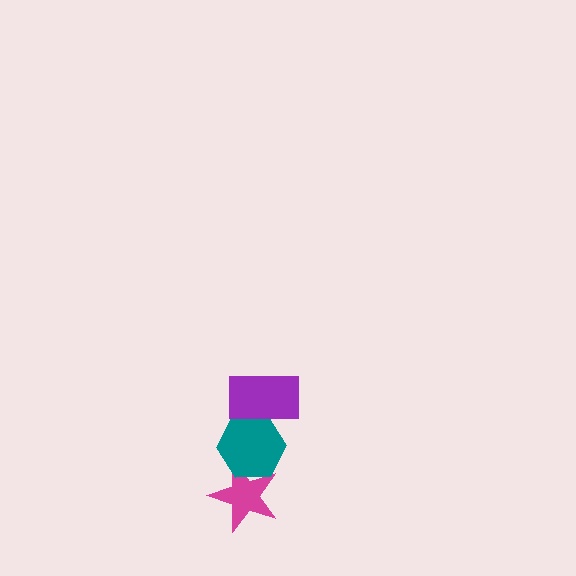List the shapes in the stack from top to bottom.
From top to bottom: the purple rectangle, the teal hexagon, the magenta star.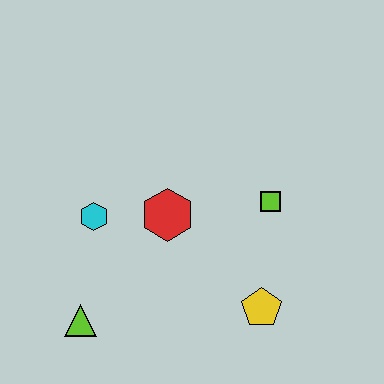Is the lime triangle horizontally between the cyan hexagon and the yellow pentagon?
No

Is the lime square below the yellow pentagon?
No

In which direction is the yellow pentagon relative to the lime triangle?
The yellow pentagon is to the right of the lime triangle.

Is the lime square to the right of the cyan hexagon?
Yes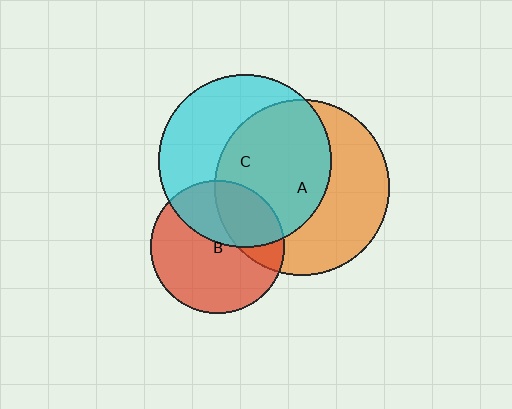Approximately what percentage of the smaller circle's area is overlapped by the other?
Approximately 55%.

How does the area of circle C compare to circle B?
Approximately 1.7 times.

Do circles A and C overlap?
Yes.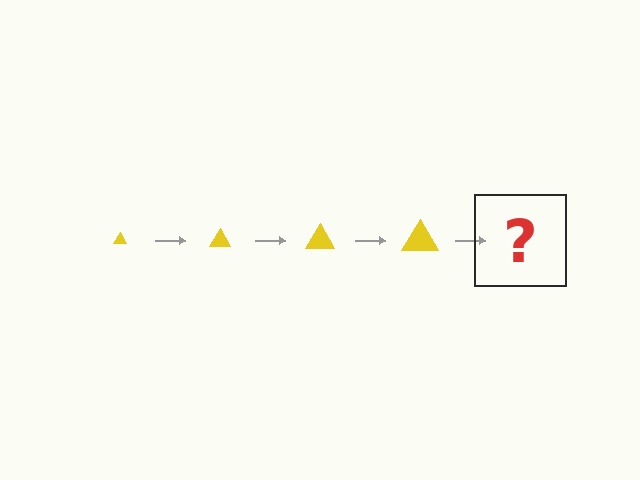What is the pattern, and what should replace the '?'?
The pattern is that the triangle gets progressively larger each step. The '?' should be a yellow triangle, larger than the previous one.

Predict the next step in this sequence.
The next step is a yellow triangle, larger than the previous one.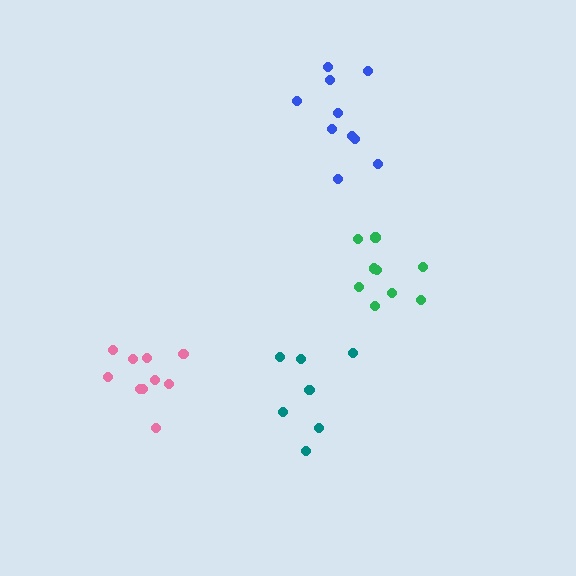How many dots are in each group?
Group 1: 7 dots, Group 2: 10 dots, Group 3: 9 dots, Group 4: 10 dots (36 total).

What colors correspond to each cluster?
The clusters are colored: teal, pink, green, blue.